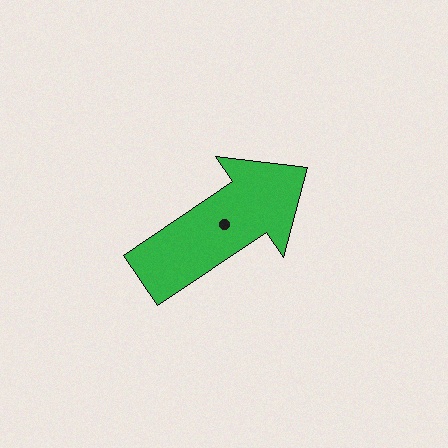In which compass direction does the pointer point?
Northeast.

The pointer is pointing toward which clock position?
Roughly 2 o'clock.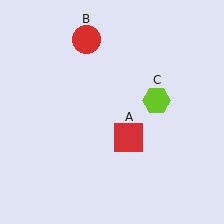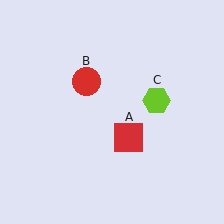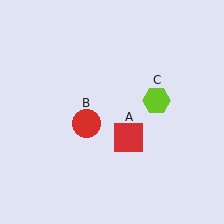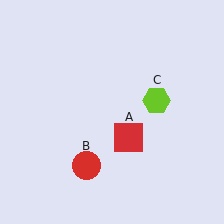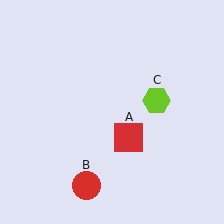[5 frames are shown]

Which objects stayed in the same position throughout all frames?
Red square (object A) and lime hexagon (object C) remained stationary.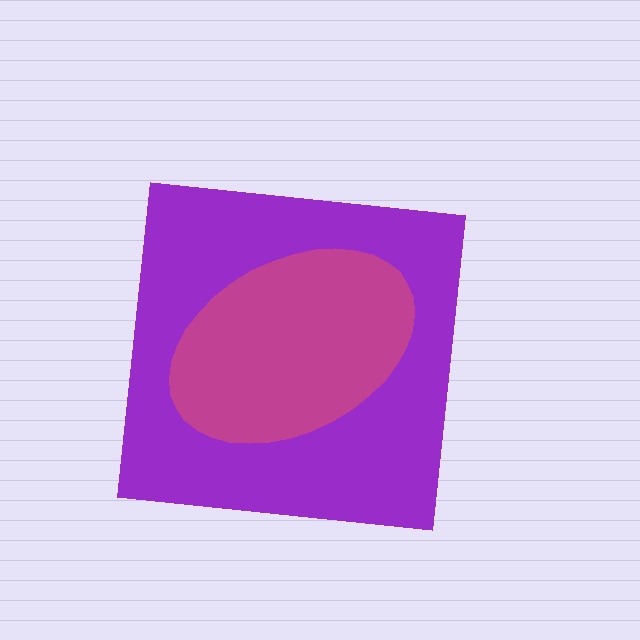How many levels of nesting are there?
2.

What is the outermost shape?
The purple square.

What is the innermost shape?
The magenta ellipse.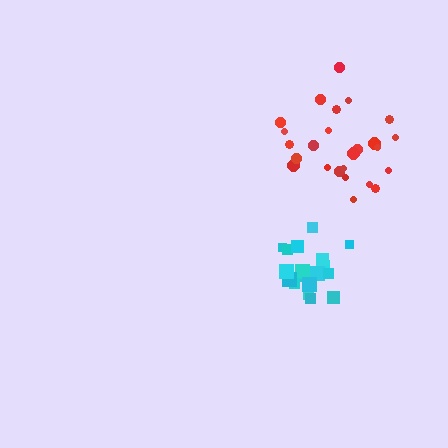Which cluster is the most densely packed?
Cyan.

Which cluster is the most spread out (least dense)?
Red.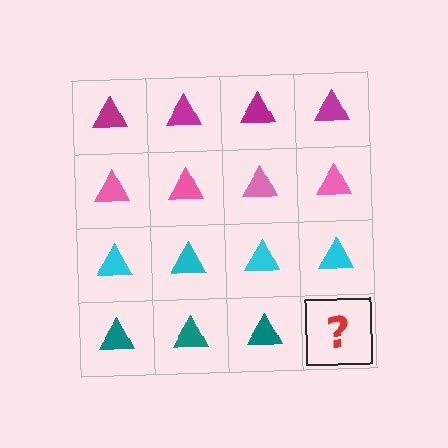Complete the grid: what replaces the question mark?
The question mark should be replaced with a teal triangle.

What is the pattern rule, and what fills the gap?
The rule is that each row has a consistent color. The gap should be filled with a teal triangle.